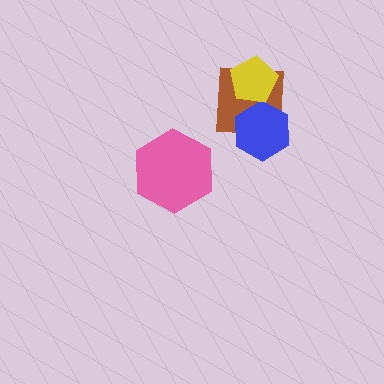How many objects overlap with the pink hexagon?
0 objects overlap with the pink hexagon.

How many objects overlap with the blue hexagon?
1 object overlaps with the blue hexagon.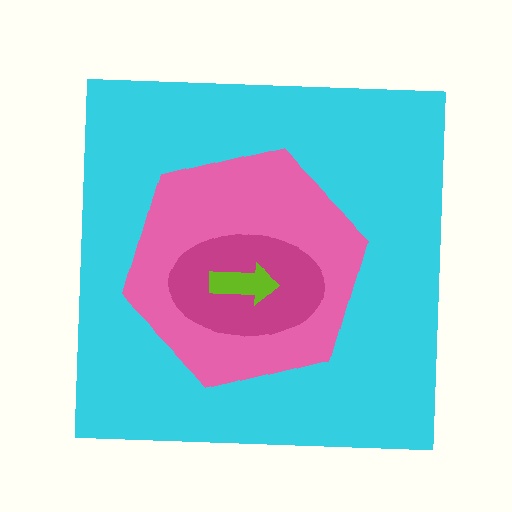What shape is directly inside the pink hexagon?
The magenta ellipse.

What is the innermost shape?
The lime arrow.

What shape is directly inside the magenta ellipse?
The lime arrow.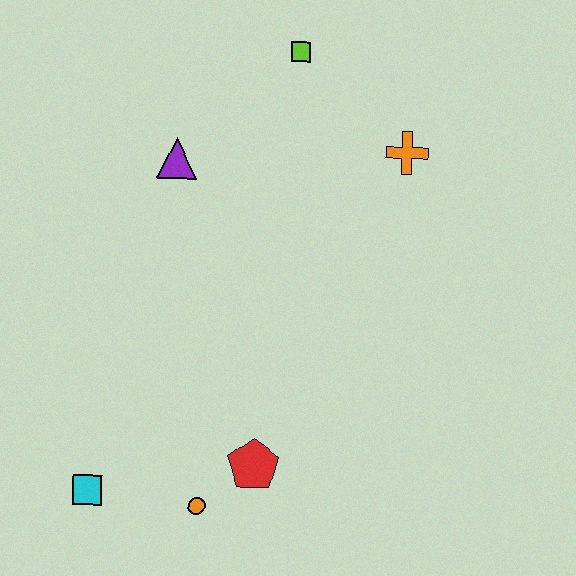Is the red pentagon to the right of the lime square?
No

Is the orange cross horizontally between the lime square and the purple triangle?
No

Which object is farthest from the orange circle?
The lime square is farthest from the orange circle.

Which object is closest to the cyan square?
The orange circle is closest to the cyan square.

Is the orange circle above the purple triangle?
No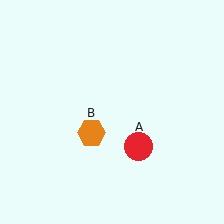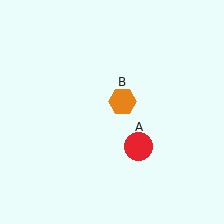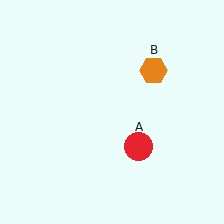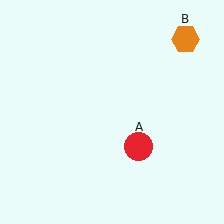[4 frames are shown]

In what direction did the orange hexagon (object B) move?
The orange hexagon (object B) moved up and to the right.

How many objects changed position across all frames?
1 object changed position: orange hexagon (object B).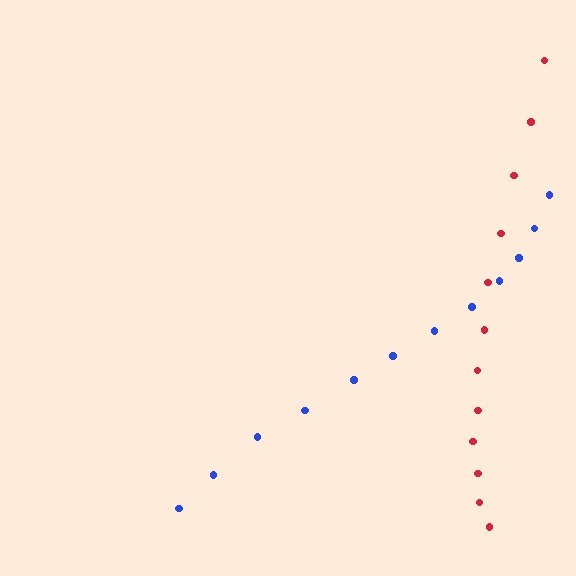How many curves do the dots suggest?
There are 2 distinct paths.